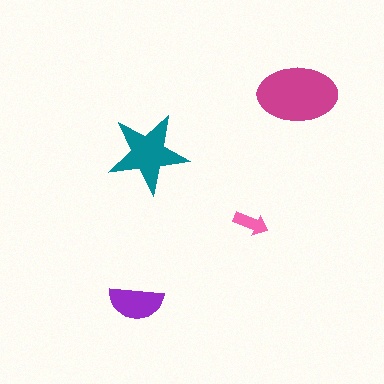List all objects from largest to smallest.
The magenta ellipse, the teal star, the purple semicircle, the pink arrow.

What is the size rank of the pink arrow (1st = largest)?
4th.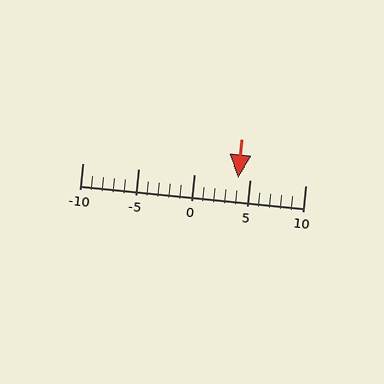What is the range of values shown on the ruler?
The ruler shows values from -10 to 10.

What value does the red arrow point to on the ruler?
The red arrow points to approximately 4.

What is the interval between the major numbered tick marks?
The major tick marks are spaced 5 units apart.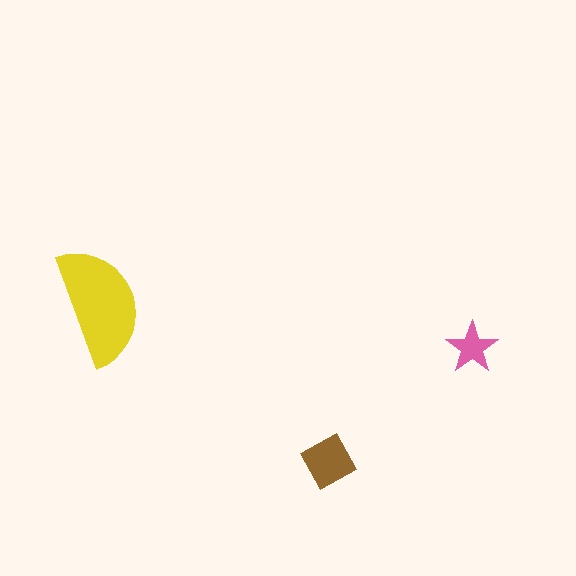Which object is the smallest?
The pink star.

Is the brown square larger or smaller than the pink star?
Larger.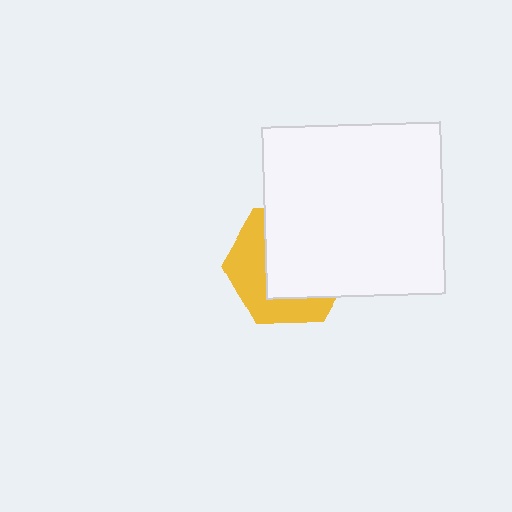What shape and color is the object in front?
The object in front is a white rectangle.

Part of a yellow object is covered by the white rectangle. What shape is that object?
It is a hexagon.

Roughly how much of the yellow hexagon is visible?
A small part of it is visible (roughly 41%).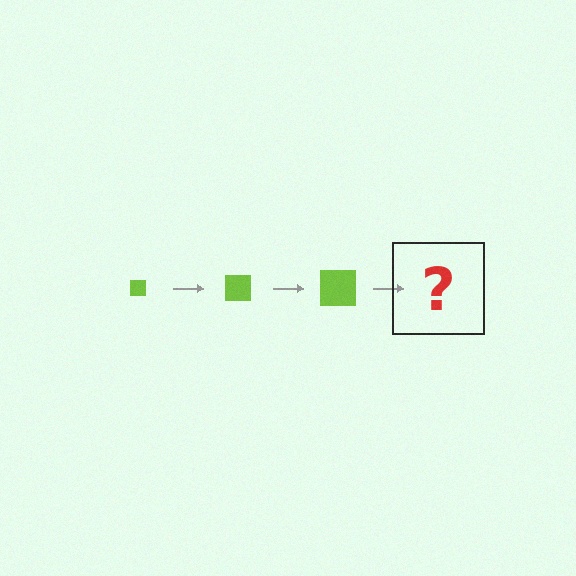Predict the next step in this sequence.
The next step is a lime square, larger than the previous one.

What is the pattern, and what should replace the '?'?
The pattern is that the square gets progressively larger each step. The '?' should be a lime square, larger than the previous one.